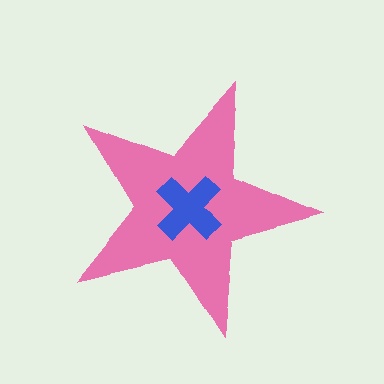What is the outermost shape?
The pink star.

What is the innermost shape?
The blue cross.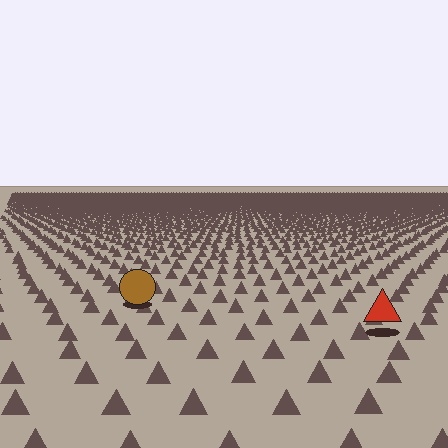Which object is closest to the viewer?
The red triangle is closest. The texture marks near it are larger and more spread out.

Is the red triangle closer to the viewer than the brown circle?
Yes. The red triangle is closer — you can tell from the texture gradient: the ground texture is coarser near it.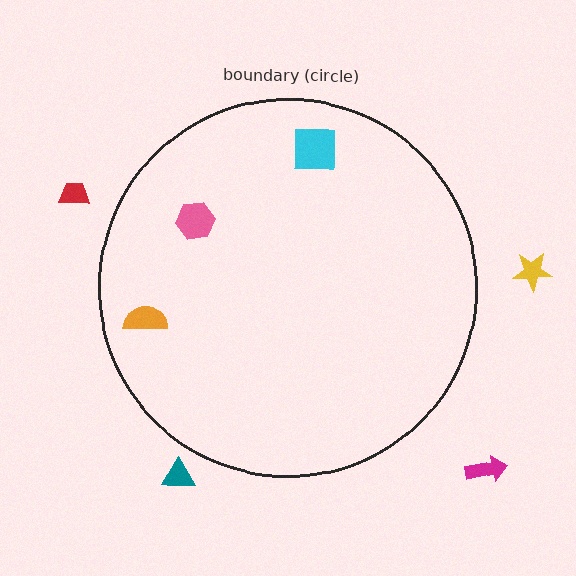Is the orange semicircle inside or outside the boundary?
Inside.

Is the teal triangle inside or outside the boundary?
Outside.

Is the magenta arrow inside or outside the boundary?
Outside.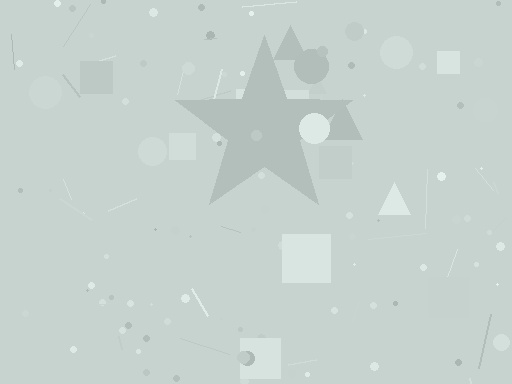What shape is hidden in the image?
A star is hidden in the image.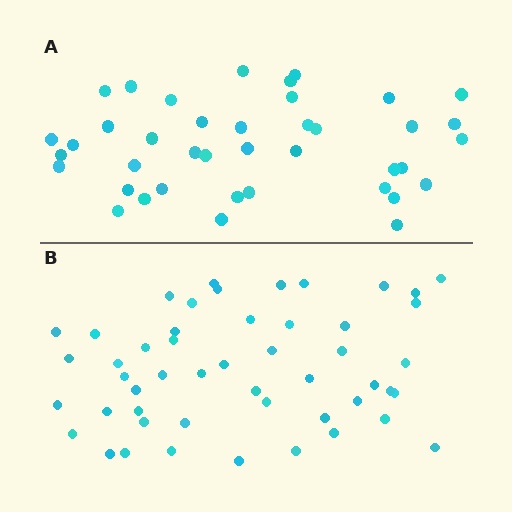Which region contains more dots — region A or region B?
Region B (the bottom region) has more dots.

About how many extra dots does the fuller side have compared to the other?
Region B has roughly 10 or so more dots than region A.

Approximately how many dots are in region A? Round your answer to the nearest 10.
About 40 dots.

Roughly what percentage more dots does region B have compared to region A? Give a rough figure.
About 25% more.